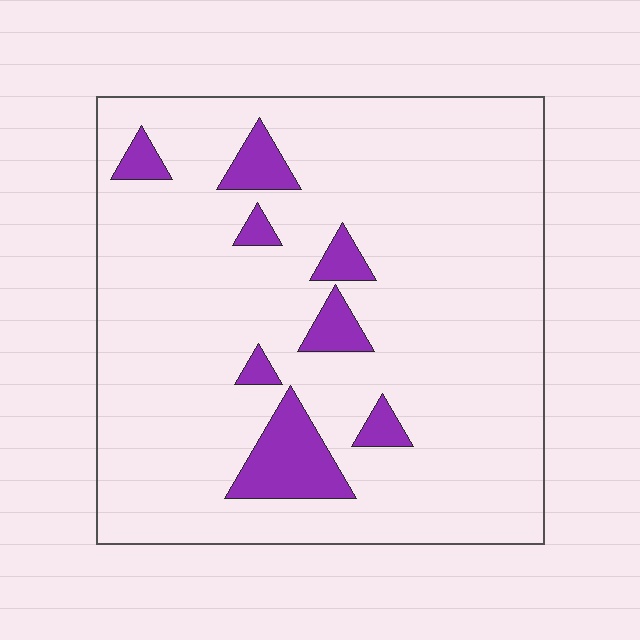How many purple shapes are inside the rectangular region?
8.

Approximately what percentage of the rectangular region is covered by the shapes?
Approximately 10%.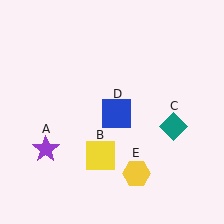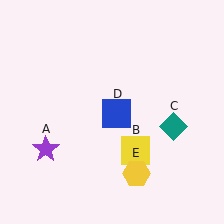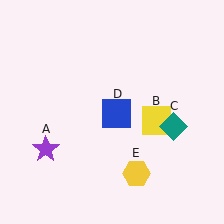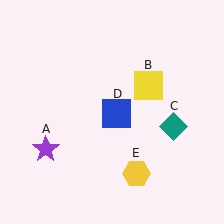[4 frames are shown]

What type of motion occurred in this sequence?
The yellow square (object B) rotated counterclockwise around the center of the scene.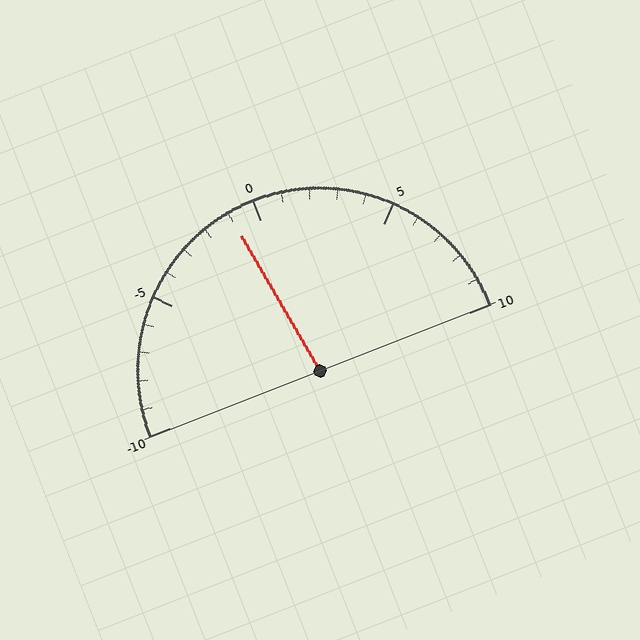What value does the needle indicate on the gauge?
The needle indicates approximately -1.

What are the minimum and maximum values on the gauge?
The gauge ranges from -10 to 10.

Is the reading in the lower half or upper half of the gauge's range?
The reading is in the lower half of the range (-10 to 10).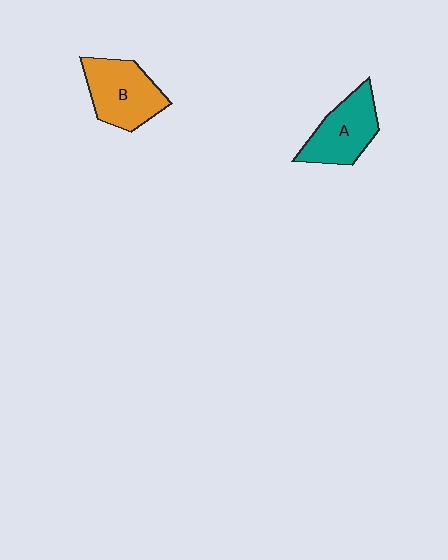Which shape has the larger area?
Shape B (orange).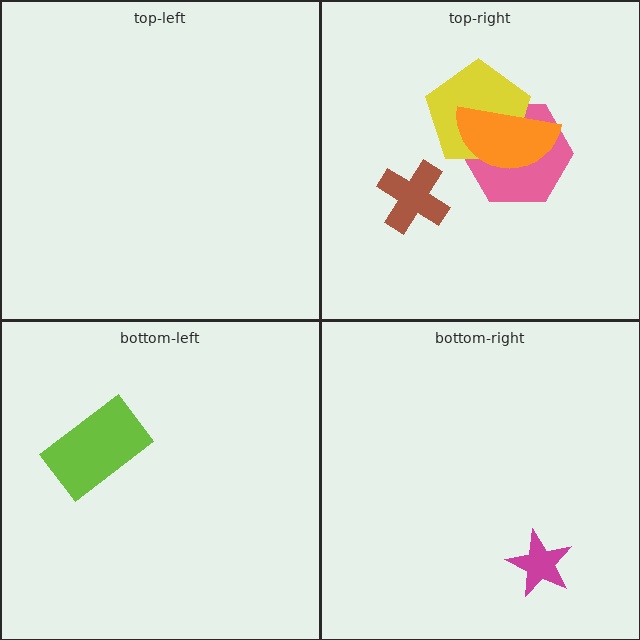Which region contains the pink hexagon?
The top-right region.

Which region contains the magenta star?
The bottom-right region.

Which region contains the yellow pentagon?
The top-right region.